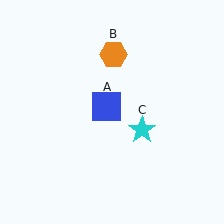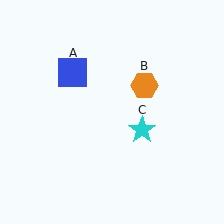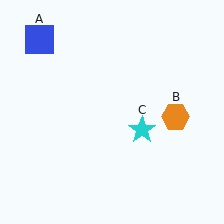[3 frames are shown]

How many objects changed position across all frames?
2 objects changed position: blue square (object A), orange hexagon (object B).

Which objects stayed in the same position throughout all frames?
Cyan star (object C) remained stationary.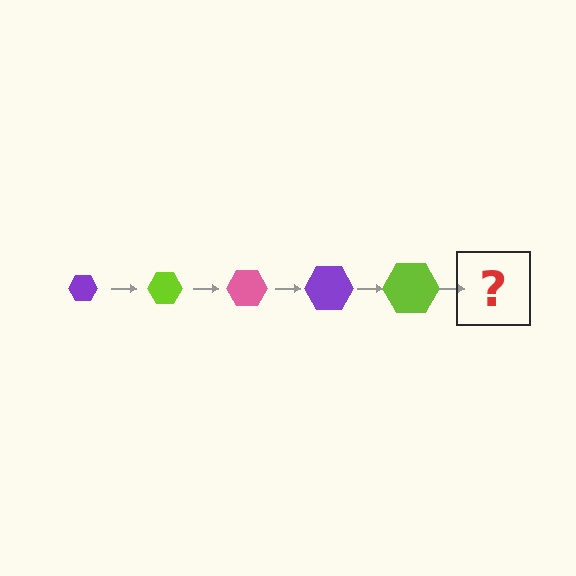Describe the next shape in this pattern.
It should be a pink hexagon, larger than the previous one.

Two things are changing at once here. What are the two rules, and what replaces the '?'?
The two rules are that the hexagon grows larger each step and the color cycles through purple, lime, and pink. The '?' should be a pink hexagon, larger than the previous one.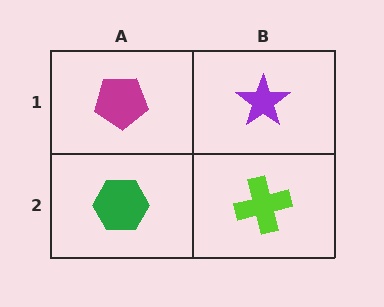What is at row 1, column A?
A magenta pentagon.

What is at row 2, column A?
A green hexagon.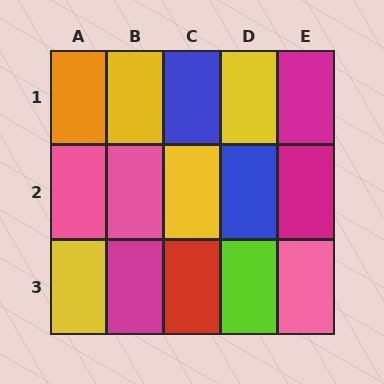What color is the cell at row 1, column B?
Yellow.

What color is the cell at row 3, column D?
Lime.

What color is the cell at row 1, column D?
Yellow.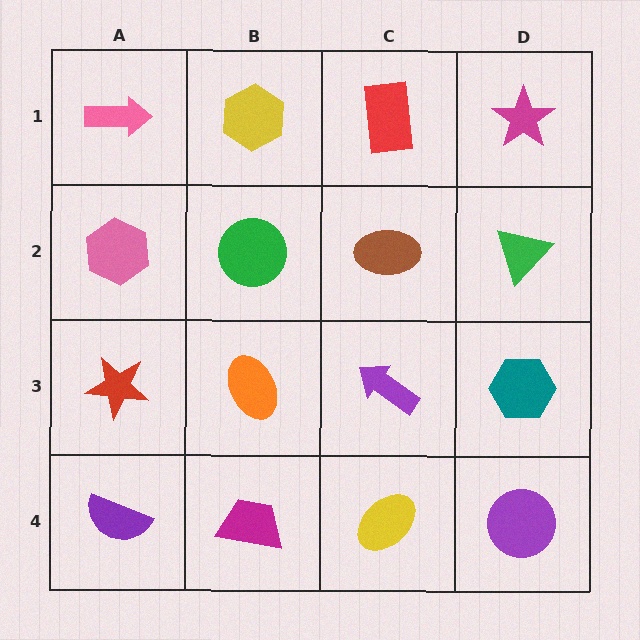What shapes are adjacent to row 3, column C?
A brown ellipse (row 2, column C), a yellow ellipse (row 4, column C), an orange ellipse (row 3, column B), a teal hexagon (row 3, column D).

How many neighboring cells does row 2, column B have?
4.